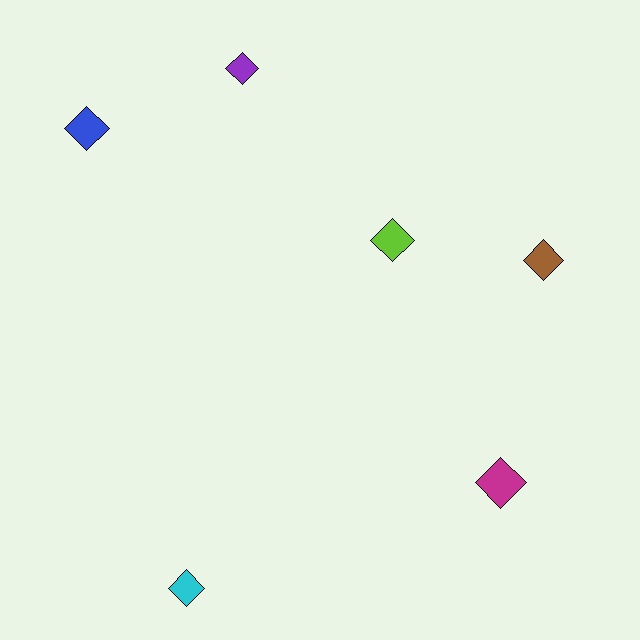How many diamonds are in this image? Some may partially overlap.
There are 6 diamonds.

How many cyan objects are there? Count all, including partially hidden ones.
There is 1 cyan object.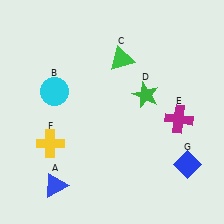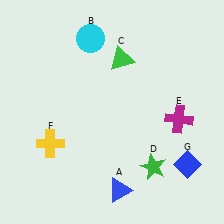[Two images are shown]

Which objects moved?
The objects that moved are: the blue triangle (A), the cyan circle (B), the green star (D).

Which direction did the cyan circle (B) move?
The cyan circle (B) moved up.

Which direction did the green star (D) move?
The green star (D) moved down.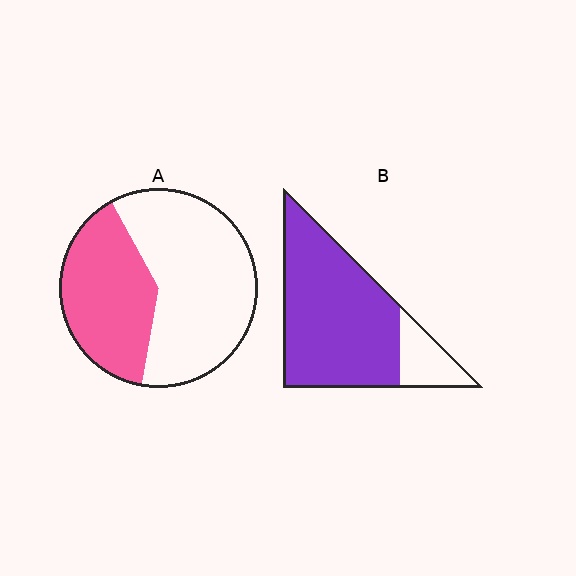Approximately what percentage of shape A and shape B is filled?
A is approximately 40% and B is approximately 85%.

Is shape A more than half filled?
No.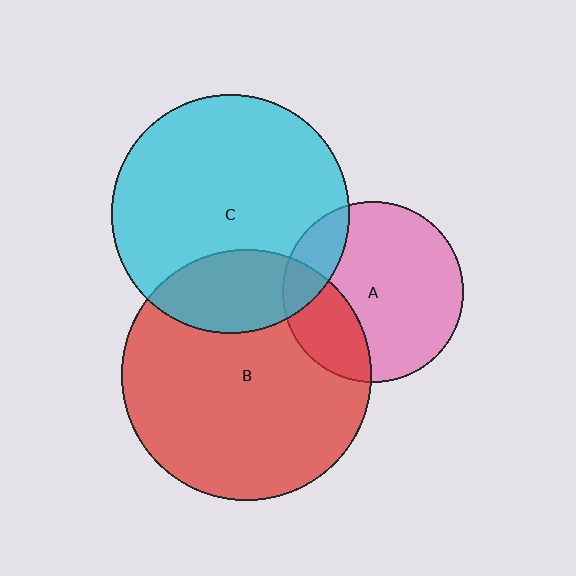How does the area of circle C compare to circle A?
Approximately 1.7 times.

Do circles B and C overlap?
Yes.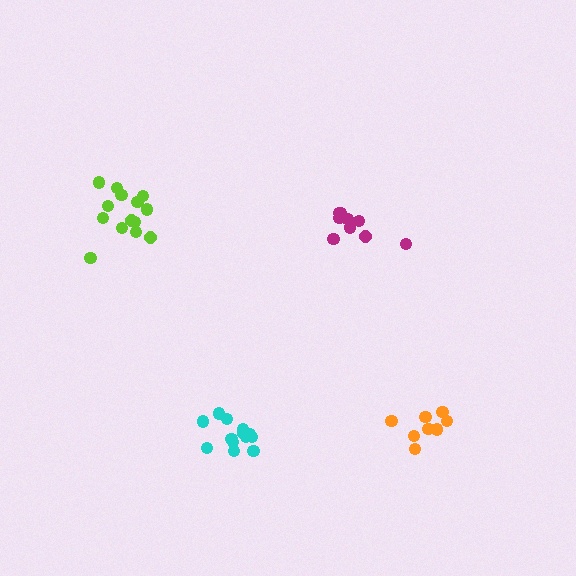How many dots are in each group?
Group 1: 13 dots, Group 2: 9 dots, Group 3: 14 dots, Group 4: 8 dots (44 total).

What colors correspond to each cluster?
The clusters are colored: cyan, magenta, lime, orange.